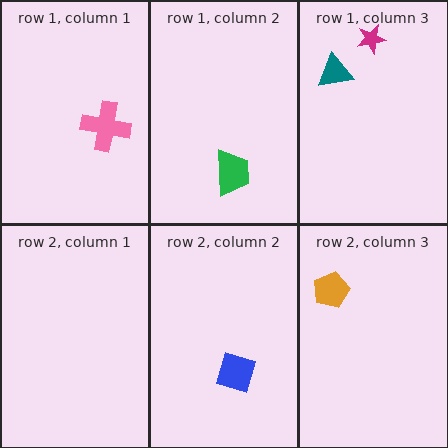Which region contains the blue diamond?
The row 2, column 2 region.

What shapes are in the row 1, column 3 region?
The magenta star, the teal triangle.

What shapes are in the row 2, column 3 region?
The orange pentagon.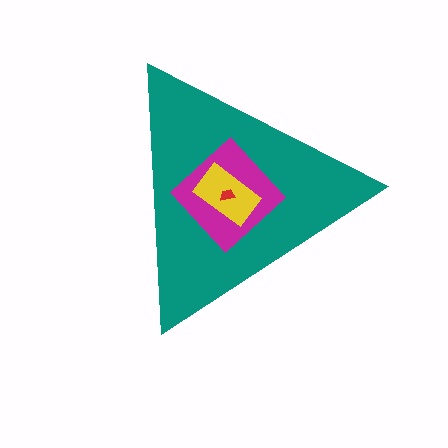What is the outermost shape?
The teal triangle.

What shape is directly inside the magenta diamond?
The yellow rectangle.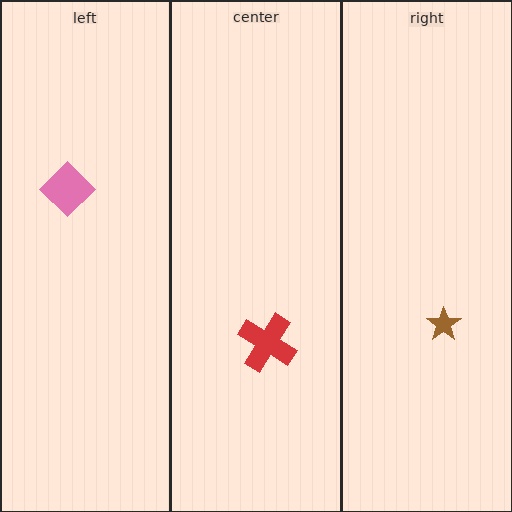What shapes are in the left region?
The pink diamond.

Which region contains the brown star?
The right region.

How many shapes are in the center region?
1.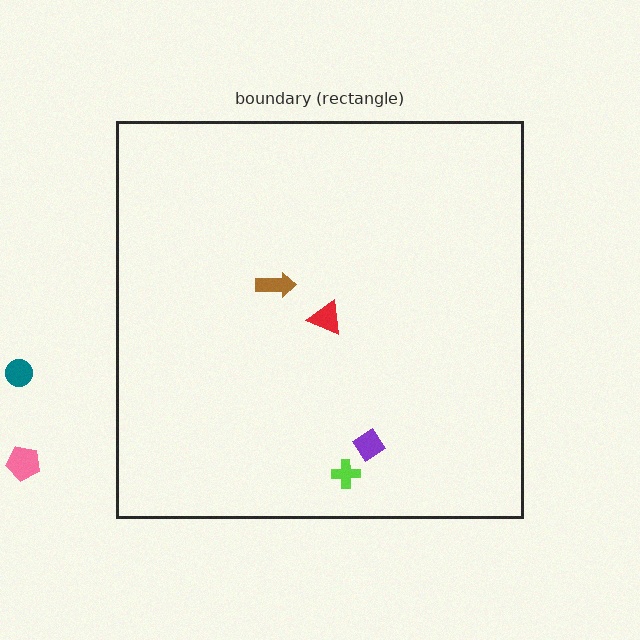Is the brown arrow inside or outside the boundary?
Inside.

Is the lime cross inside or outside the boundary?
Inside.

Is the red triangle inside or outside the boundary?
Inside.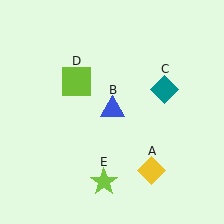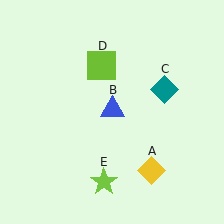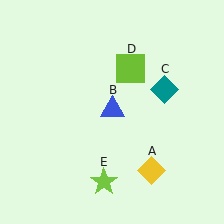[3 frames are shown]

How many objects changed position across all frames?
1 object changed position: lime square (object D).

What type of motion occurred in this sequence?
The lime square (object D) rotated clockwise around the center of the scene.